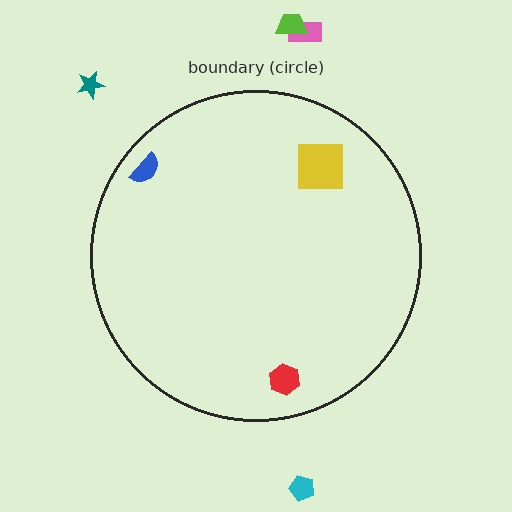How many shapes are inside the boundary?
3 inside, 4 outside.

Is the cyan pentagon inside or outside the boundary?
Outside.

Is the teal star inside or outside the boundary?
Outside.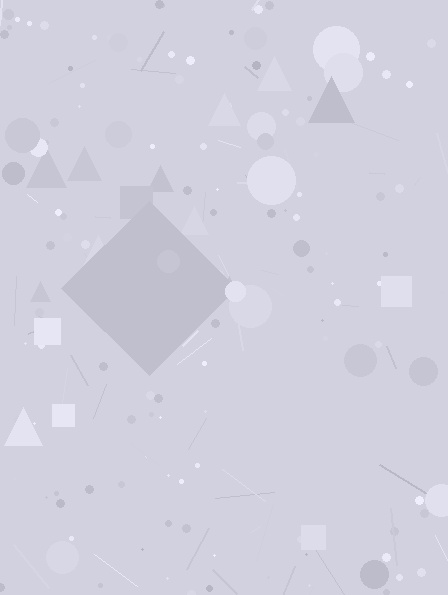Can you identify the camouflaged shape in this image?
The camouflaged shape is a diamond.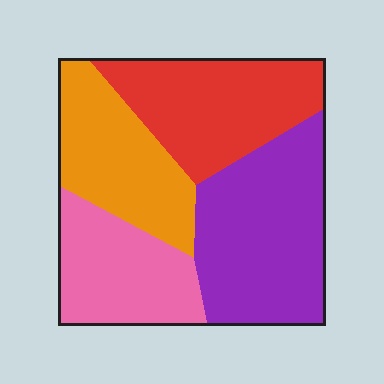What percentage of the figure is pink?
Pink covers roughly 20% of the figure.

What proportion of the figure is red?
Red covers 26% of the figure.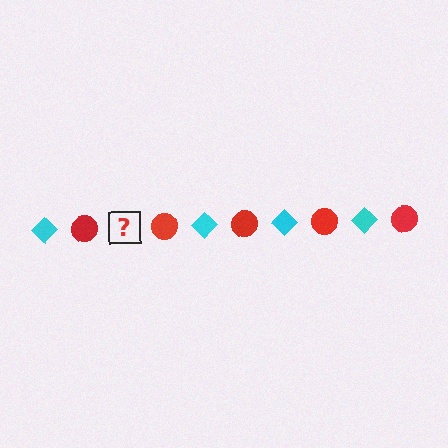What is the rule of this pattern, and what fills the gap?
The rule is that the pattern alternates between cyan diamond and red circle. The gap should be filled with a cyan diamond.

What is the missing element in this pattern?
The missing element is a cyan diamond.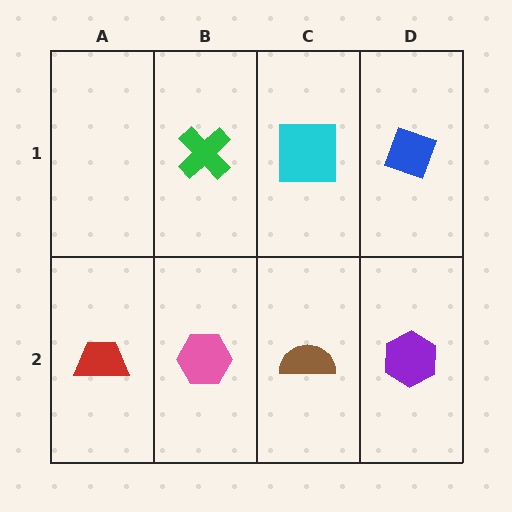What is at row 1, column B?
A green cross.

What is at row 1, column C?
A cyan square.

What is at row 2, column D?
A purple hexagon.